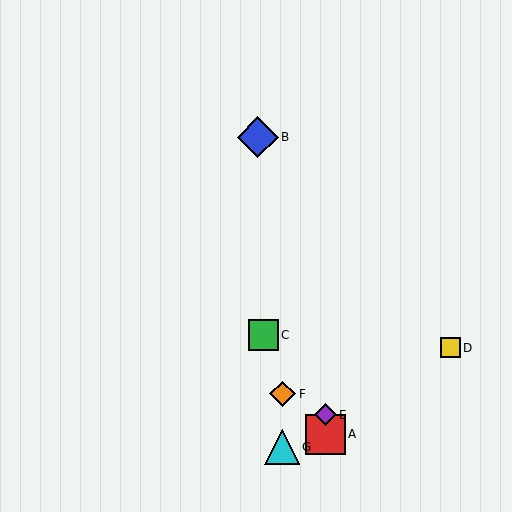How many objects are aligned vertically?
2 objects (A, E) are aligned vertically.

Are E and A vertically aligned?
Yes, both are at x≈326.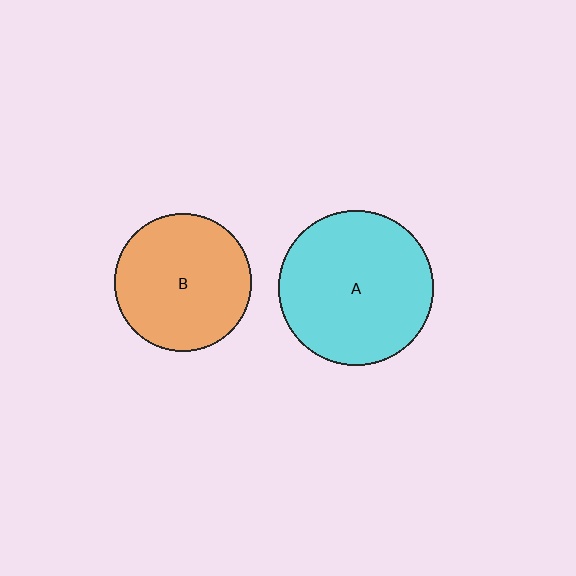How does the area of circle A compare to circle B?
Approximately 1.3 times.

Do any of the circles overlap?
No, none of the circles overlap.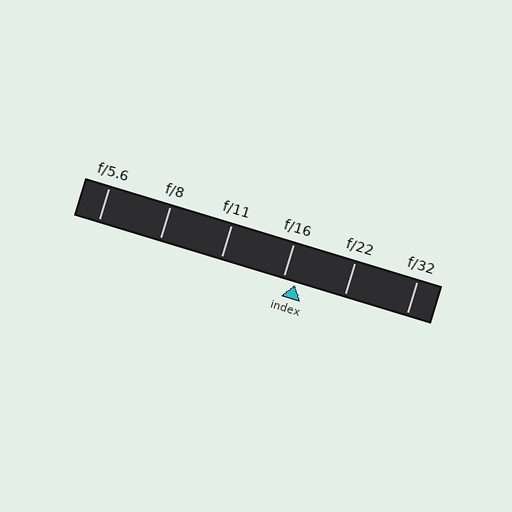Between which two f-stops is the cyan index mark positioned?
The index mark is between f/16 and f/22.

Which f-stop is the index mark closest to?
The index mark is closest to f/16.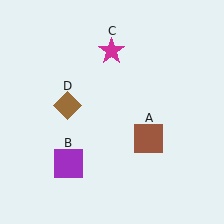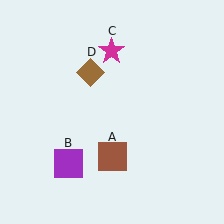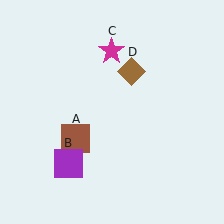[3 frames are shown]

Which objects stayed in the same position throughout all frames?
Purple square (object B) and magenta star (object C) remained stationary.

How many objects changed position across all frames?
2 objects changed position: brown square (object A), brown diamond (object D).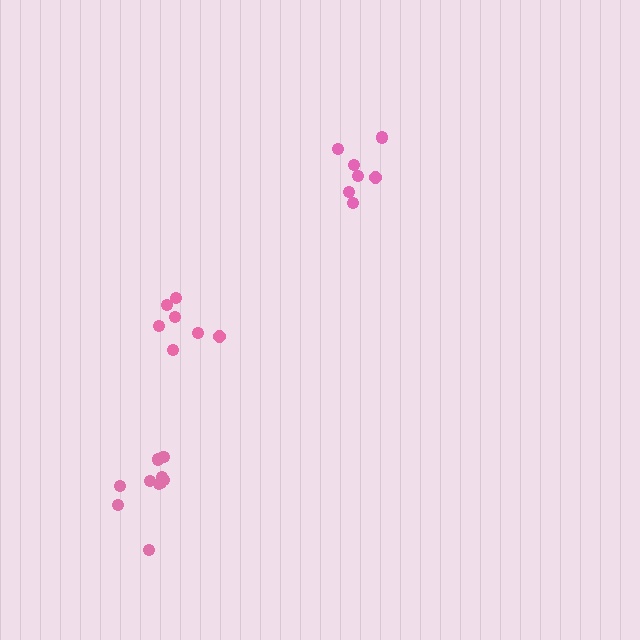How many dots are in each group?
Group 1: 7 dots, Group 2: 10 dots, Group 3: 7 dots (24 total).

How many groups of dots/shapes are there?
There are 3 groups.